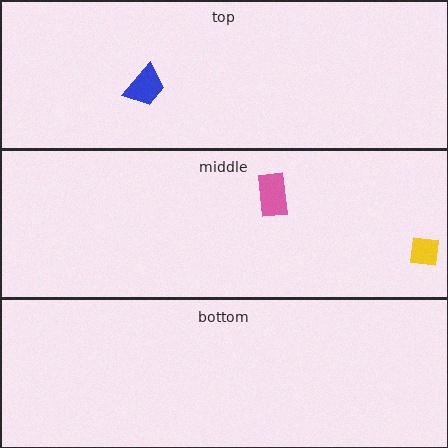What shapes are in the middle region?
The pink rectangle, the yellow square.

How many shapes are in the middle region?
2.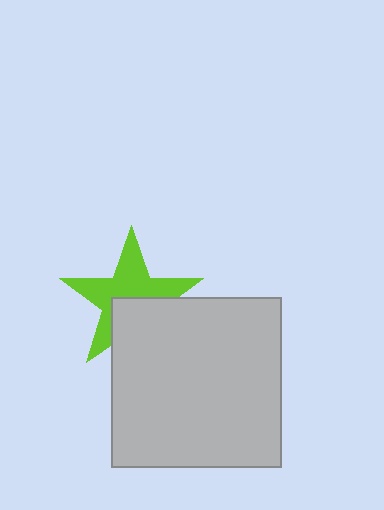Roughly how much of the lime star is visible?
About half of it is visible (roughly 63%).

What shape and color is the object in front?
The object in front is a light gray square.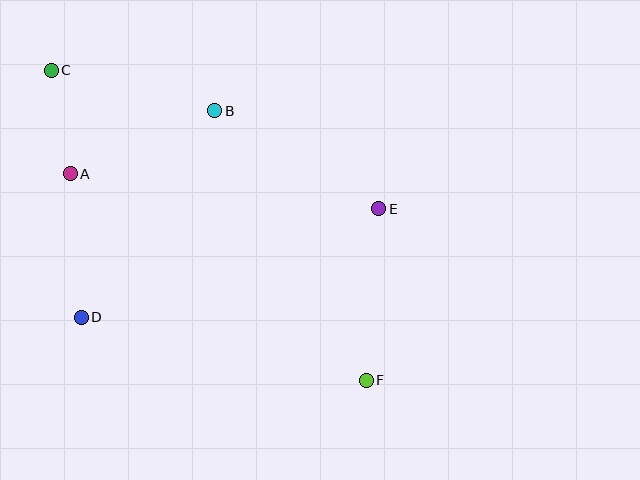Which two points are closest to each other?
Points A and C are closest to each other.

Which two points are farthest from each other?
Points C and F are farthest from each other.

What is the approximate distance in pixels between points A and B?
The distance between A and B is approximately 158 pixels.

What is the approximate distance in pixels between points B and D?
The distance between B and D is approximately 246 pixels.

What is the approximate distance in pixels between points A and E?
The distance between A and E is approximately 311 pixels.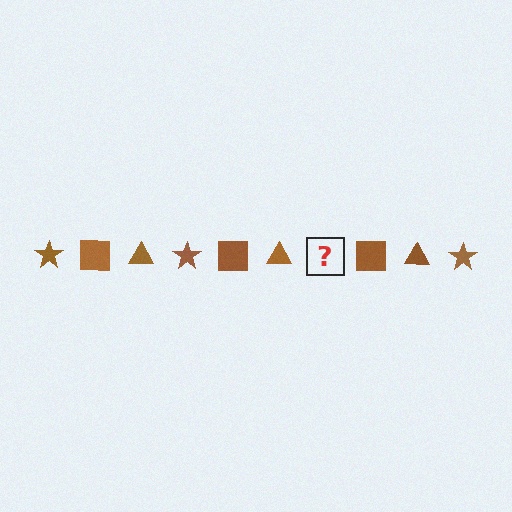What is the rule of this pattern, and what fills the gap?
The rule is that the pattern cycles through star, square, triangle shapes in brown. The gap should be filled with a brown star.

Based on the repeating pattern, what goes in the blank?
The blank should be a brown star.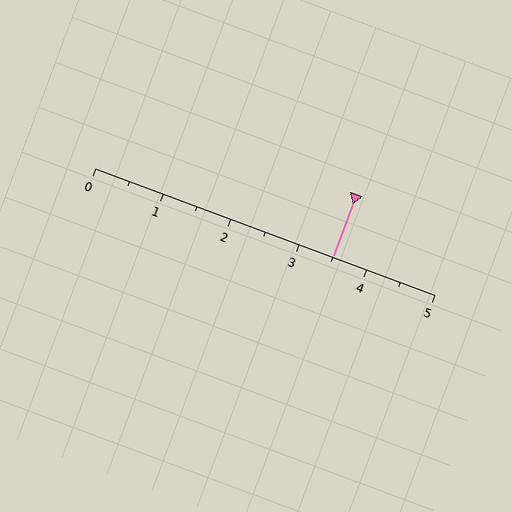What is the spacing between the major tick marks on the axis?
The major ticks are spaced 1 apart.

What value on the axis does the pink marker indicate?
The marker indicates approximately 3.5.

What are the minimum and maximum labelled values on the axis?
The axis runs from 0 to 5.